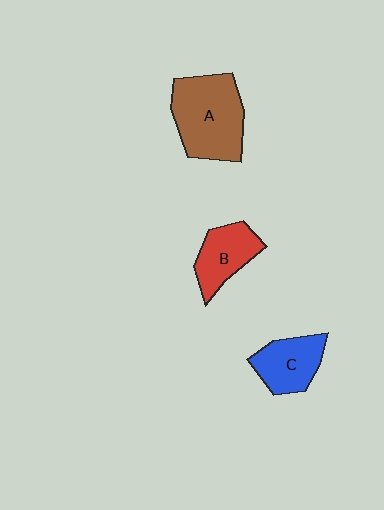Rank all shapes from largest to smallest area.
From largest to smallest: A (brown), C (blue), B (red).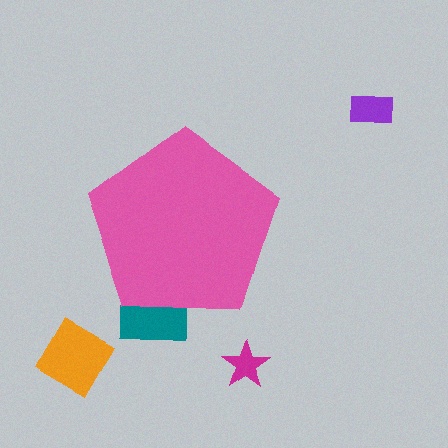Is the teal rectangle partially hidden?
Yes, the teal rectangle is partially hidden behind the pink pentagon.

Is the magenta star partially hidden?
No, the magenta star is fully visible.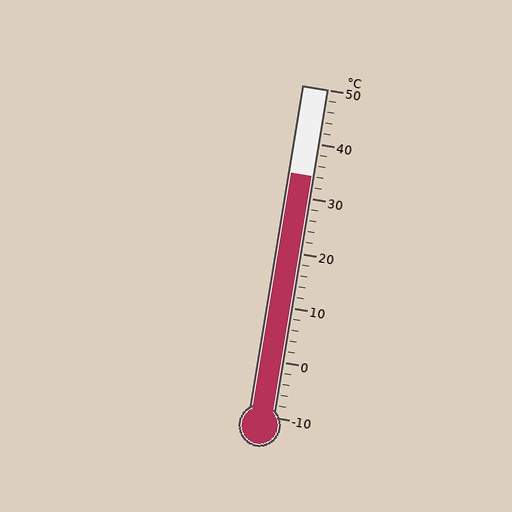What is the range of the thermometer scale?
The thermometer scale ranges from -10°C to 50°C.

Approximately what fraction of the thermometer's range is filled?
The thermometer is filled to approximately 75% of its range.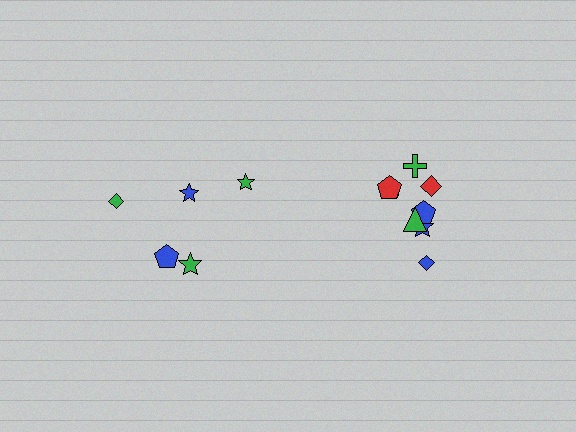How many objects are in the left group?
There are 5 objects.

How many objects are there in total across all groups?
There are 13 objects.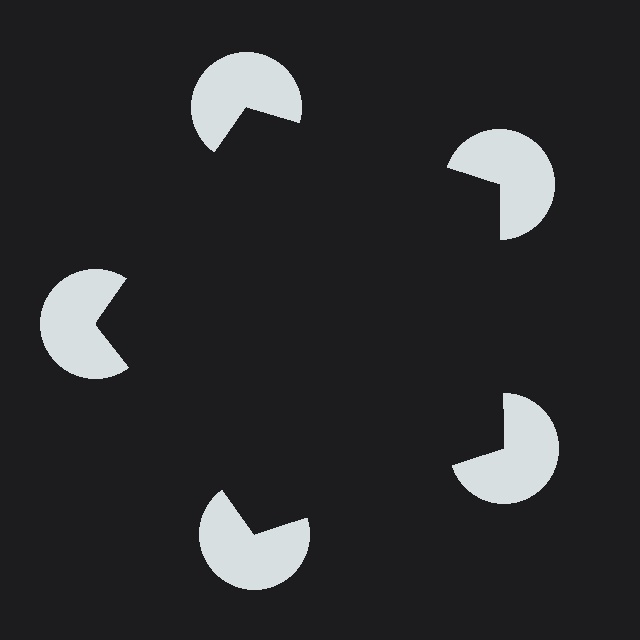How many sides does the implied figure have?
5 sides.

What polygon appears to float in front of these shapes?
An illusory pentagon — its edges are inferred from the aligned wedge cuts in the pac-man discs, not physically drawn.